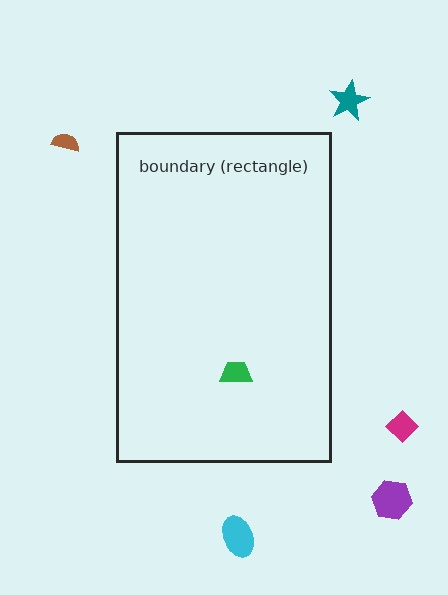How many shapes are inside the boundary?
1 inside, 5 outside.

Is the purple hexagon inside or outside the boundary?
Outside.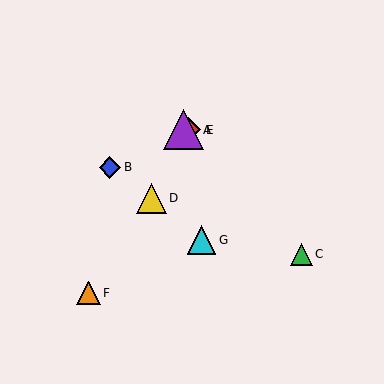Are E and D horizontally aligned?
No, E is at y≈130 and D is at y≈198.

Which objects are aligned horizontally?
Objects A, E are aligned horizontally.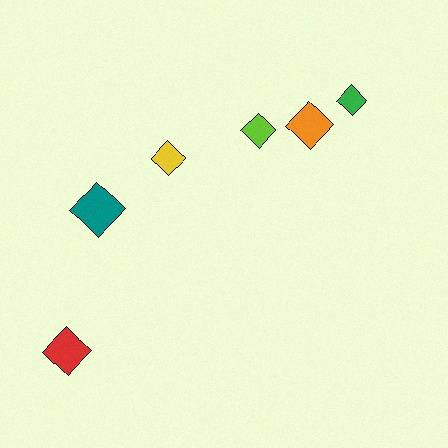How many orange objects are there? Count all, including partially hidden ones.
There is 1 orange object.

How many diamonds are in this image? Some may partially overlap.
There are 6 diamonds.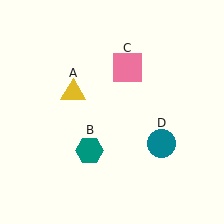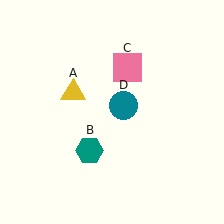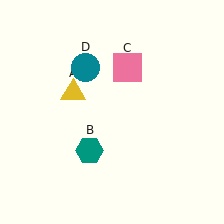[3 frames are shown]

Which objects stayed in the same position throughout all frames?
Yellow triangle (object A) and teal hexagon (object B) and pink square (object C) remained stationary.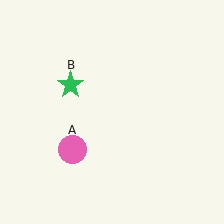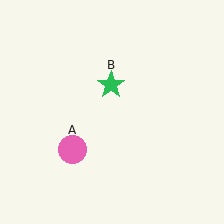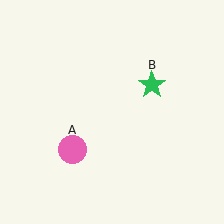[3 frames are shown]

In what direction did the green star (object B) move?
The green star (object B) moved right.